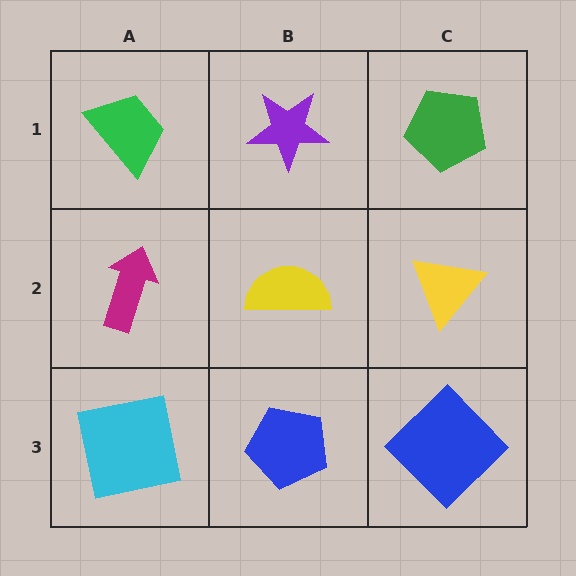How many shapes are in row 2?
3 shapes.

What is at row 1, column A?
A green trapezoid.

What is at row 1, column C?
A green pentagon.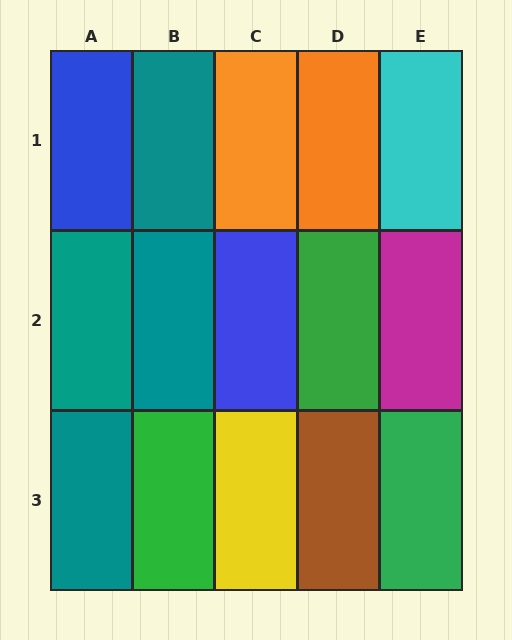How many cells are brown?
1 cell is brown.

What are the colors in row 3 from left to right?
Teal, green, yellow, brown, green.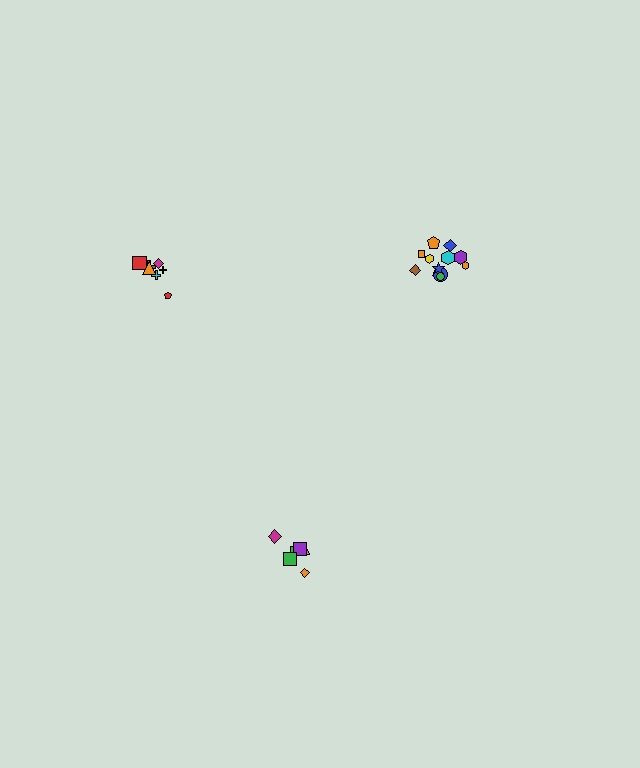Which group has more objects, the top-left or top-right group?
The top-right group.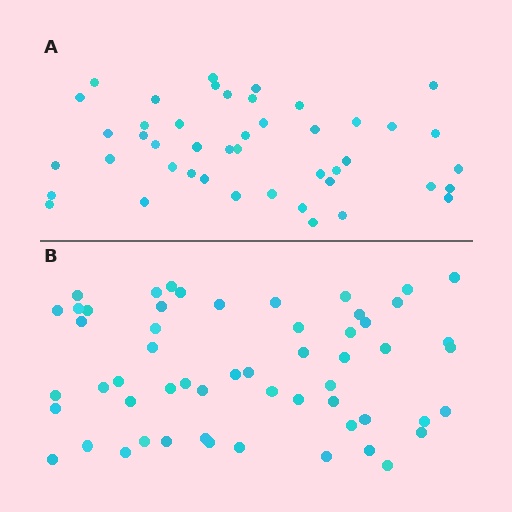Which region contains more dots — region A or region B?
Region B (the bottom region) has more dots.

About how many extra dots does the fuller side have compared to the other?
Region B has roughly 12 or so more dots than region A.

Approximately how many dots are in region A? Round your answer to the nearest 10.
About 40 dots. (The exact count is 45, which rounds to 40.)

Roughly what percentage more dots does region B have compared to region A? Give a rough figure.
About 25% more.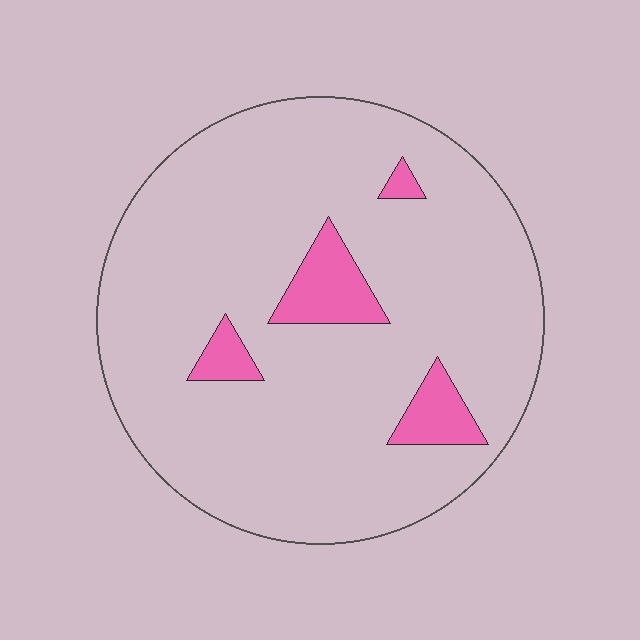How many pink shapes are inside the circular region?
4.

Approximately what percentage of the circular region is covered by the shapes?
Approximately 10%.